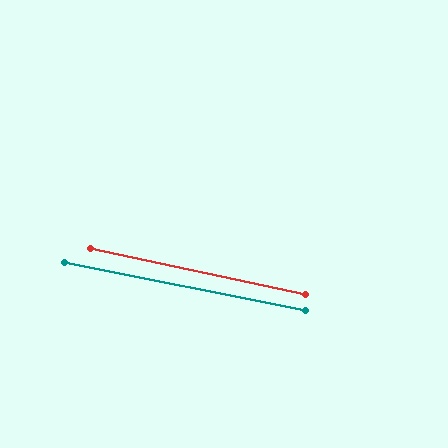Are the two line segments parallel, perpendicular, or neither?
Parallel — their directions differ by only 0.9°.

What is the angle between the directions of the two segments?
Approximately 1 degree.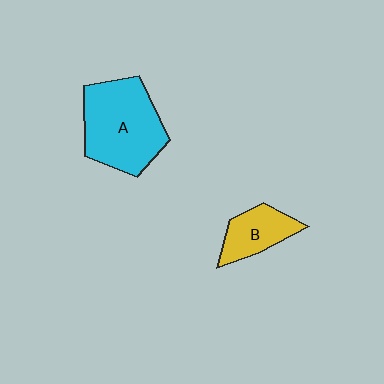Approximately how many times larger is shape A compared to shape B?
Approximately 2.1 times.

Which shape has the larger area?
Shape A (cyan).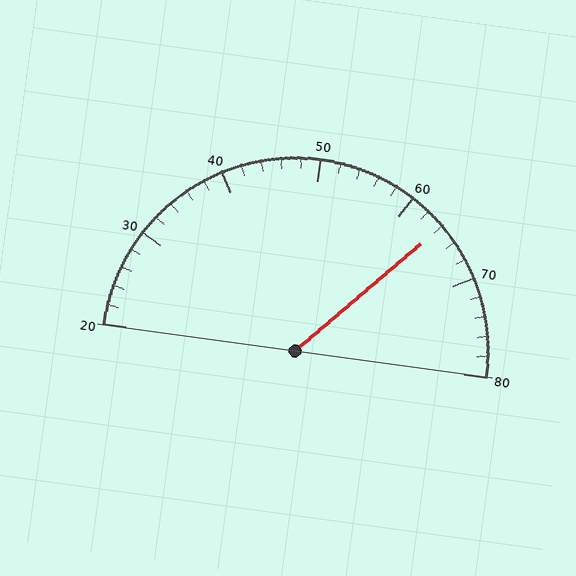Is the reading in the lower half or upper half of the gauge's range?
The reading is in the upper half of the range (20 to 80).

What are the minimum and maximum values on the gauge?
The gauge ranges from 20 to 80.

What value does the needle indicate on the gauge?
The needle indicates approximately 64.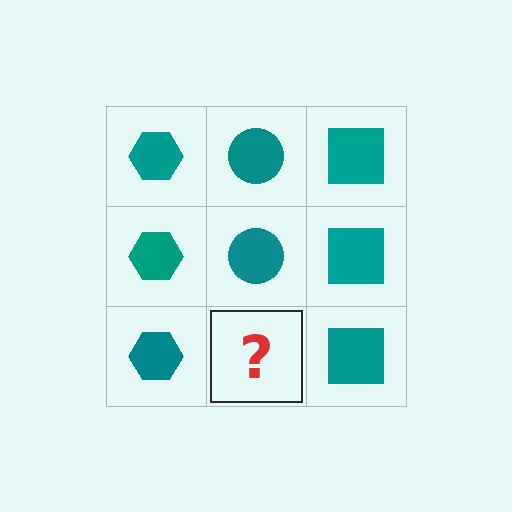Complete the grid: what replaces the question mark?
The question mark should be replaced with a teal circle.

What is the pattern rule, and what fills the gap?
The rule is that each column has a consistent shape. The gap should be filled with a teal circle.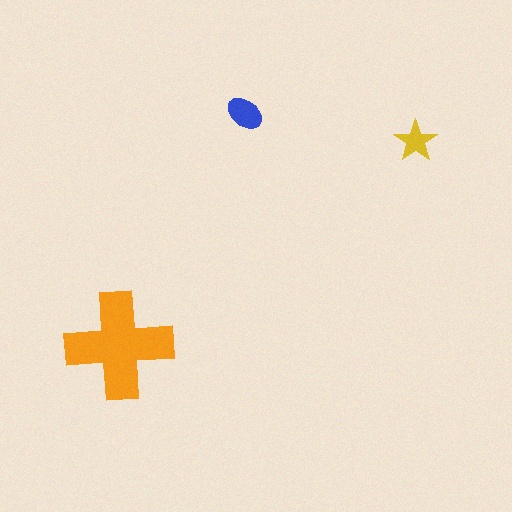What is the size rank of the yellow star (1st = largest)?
3rd.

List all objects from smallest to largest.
The yellow star, the blue ellipse, the orange cross.